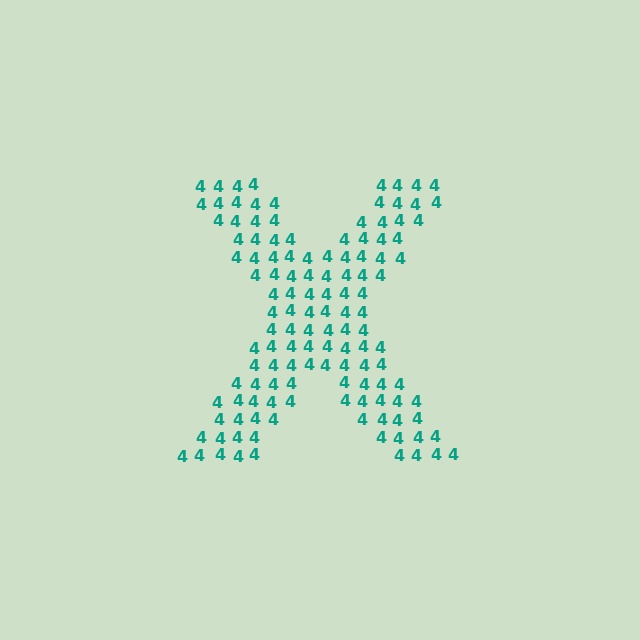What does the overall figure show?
The overall figure shows the letter X.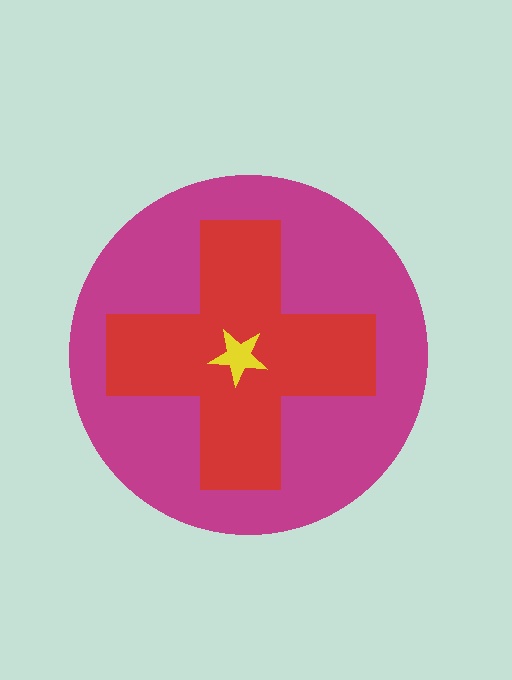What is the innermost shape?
The yellow star.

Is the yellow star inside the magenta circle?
Yes.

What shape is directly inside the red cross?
The yellow star.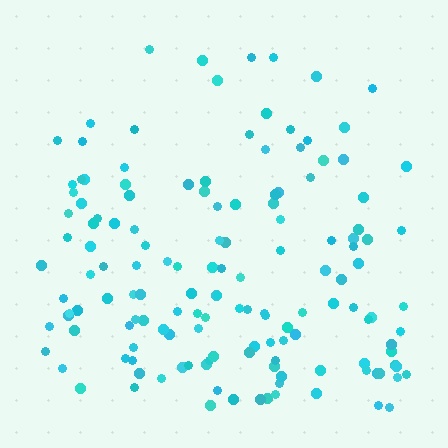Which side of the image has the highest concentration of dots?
The bottom.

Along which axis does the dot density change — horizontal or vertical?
Vertical.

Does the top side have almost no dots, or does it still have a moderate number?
Still a moderate number, just noticeably fewer than the bottom.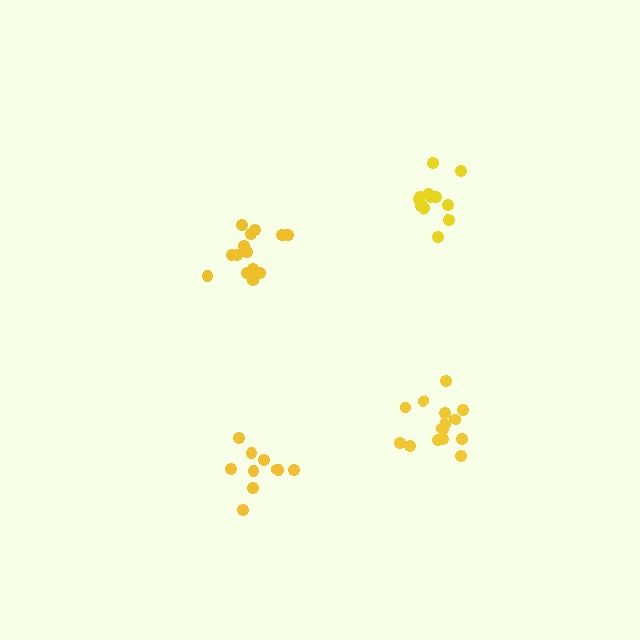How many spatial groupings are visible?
There are 4 spatial groupings.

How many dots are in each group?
Group 1: 14 dots, Group 2: 15 dots, Group 3: 10 dots, Group 4: 12 dots (51 total).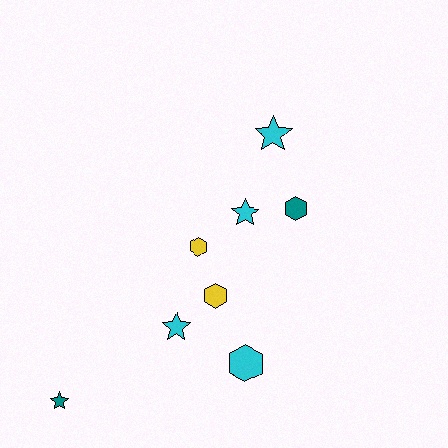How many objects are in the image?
There are 8 objects.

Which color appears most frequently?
Cyan, with 4 objects.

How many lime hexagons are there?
There are no lime hexagons.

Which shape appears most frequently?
Star, with 4 objects.